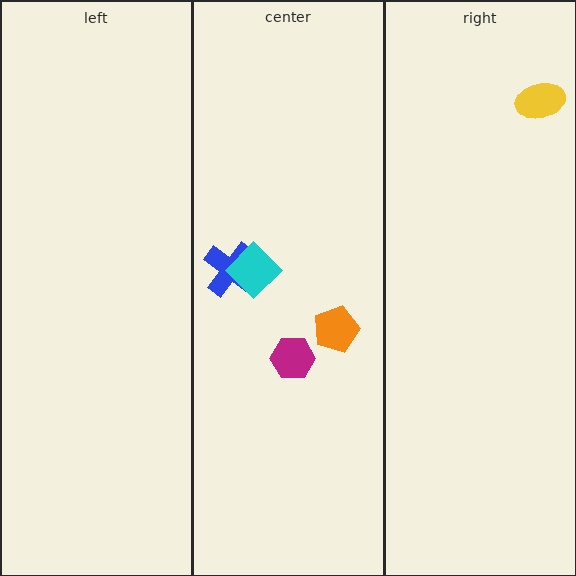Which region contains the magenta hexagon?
The center region.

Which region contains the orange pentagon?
The center region.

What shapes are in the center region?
The blue cross, the orange pentagon, the magenta hexagon, the cyan diamond.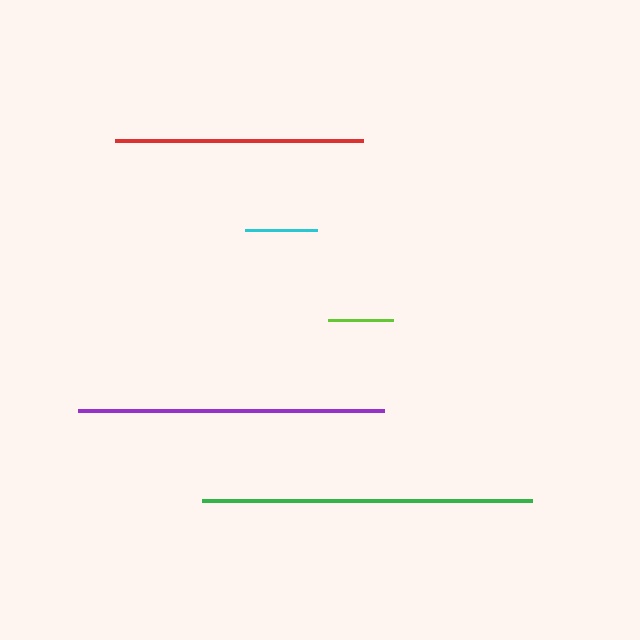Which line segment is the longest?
The green line is the longest at approximately 330 pixels.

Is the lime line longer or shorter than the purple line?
The purple line is longer than the lime line.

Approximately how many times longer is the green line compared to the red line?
The green line is approximately 1.3 times the length of the red line.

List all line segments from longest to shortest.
From longest to shortest: green, purple, red, cyan, lime.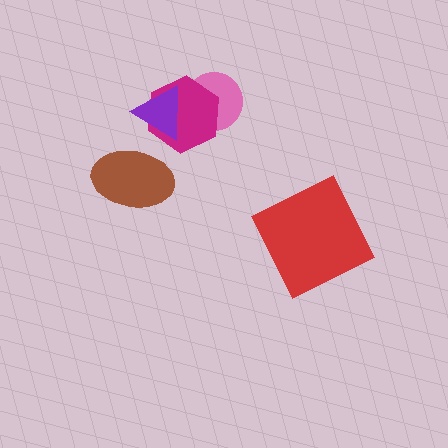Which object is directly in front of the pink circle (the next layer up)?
The magenta hexagon is directly in front of the pink circle.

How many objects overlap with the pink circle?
2 objects overlap with the pink circle.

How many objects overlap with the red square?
0 objects overlap with the red square.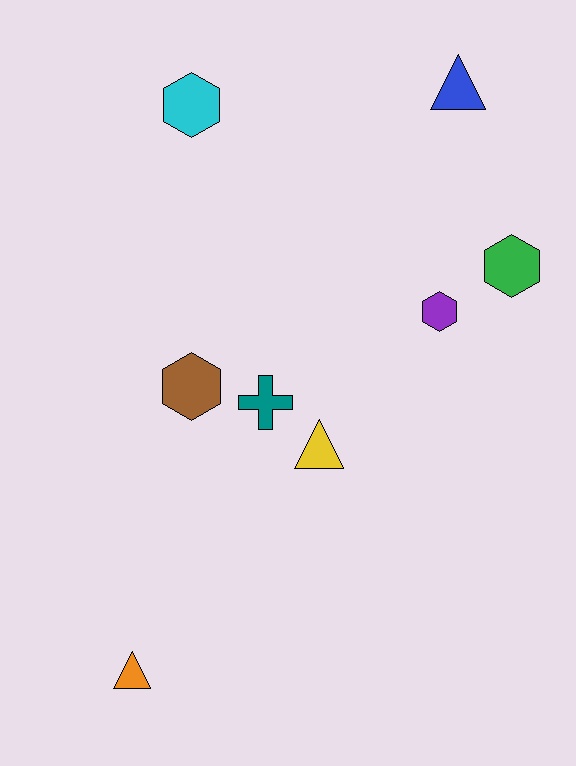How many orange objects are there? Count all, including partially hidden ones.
There is 1 orange object.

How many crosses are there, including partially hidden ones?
There is 1 cross.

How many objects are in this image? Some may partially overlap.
There are 8 objects.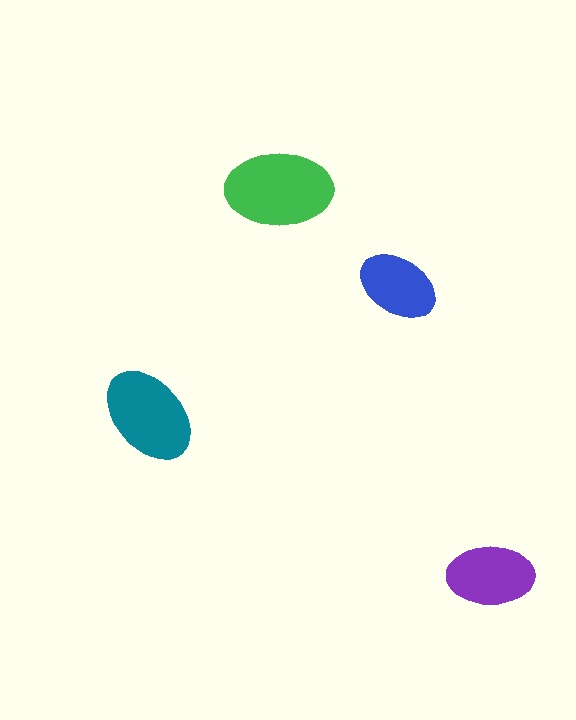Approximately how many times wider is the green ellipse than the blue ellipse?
About 1.5 times wider.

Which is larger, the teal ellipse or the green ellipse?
The green one.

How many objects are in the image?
There are 4 objects in the image.